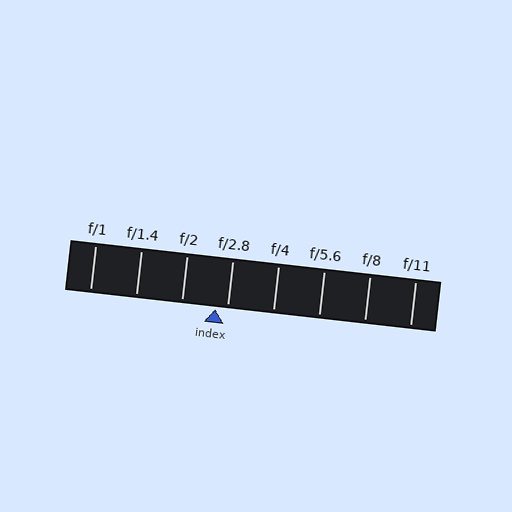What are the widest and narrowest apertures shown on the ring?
The widest aperture shown is f/1 and the narrowest is f/11.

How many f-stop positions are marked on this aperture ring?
There are 8 f-stop positions marked.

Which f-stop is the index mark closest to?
The index mark is closest to f/2.8.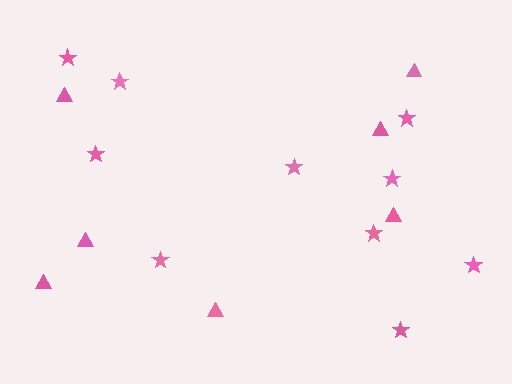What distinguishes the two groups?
There are 2 groups: one group of triangles (7) and one group of stars (10).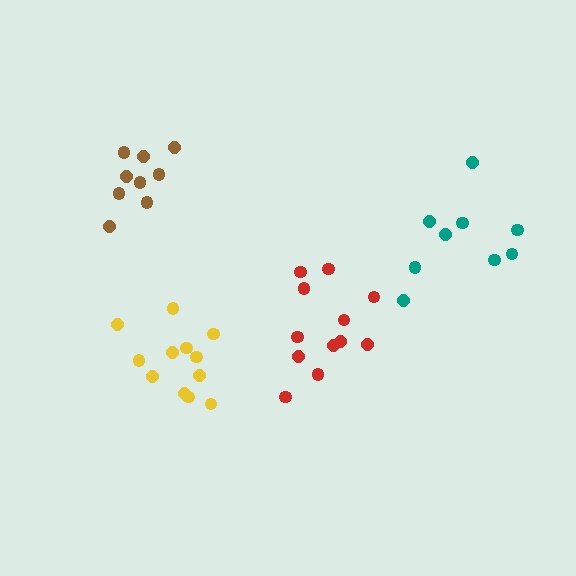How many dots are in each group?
Group 1: 9 dots, Group 2: 9 dots, Group 3: 12 dots, Group 4: 12 dots (42 total).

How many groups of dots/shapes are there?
There are 4 groups.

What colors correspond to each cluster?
The clusters are colored: brown, teal, red, yellow.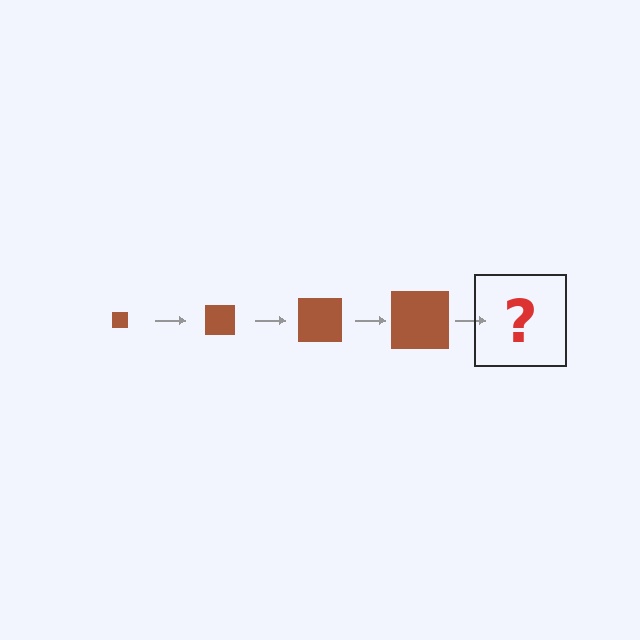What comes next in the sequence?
The next element should be a brown square, larger than the previous one.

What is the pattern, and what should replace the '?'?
The pattern is that the square gets progressively larger each step. The '?' should be a brown square, larger than the previous one.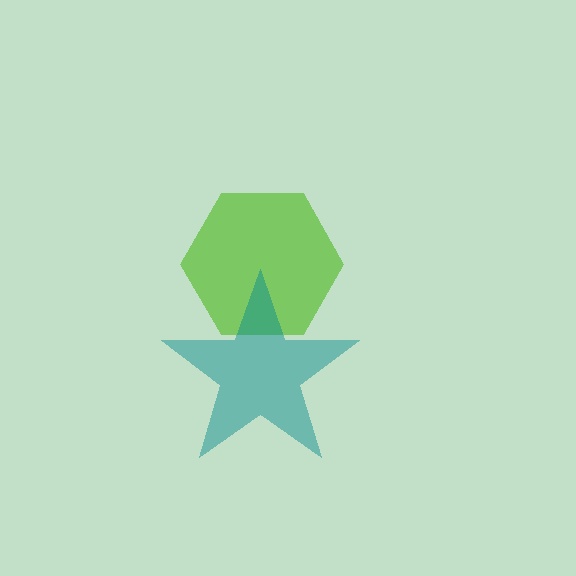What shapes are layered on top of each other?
The layered shapes are: a lime hexagon, a teal star.